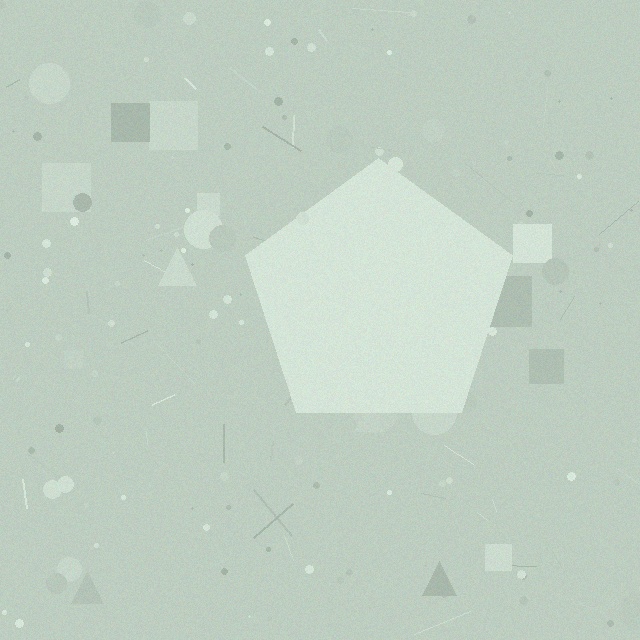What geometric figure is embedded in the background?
A pentagon is embedded in the background.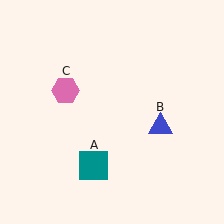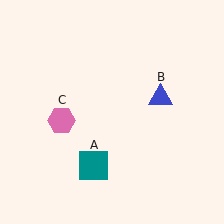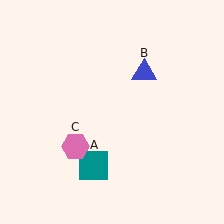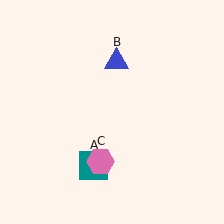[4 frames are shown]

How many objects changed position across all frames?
2 objects changed position: blue triangle (object B), pink hexagon (object C).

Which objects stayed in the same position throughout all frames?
Teal square (object A) remained stationary.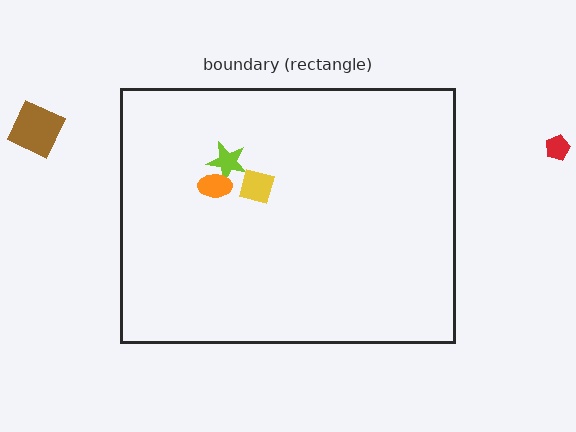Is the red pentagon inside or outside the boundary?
Outside.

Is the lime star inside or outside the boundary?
Inside.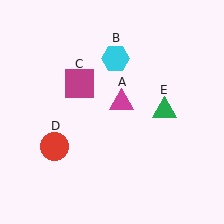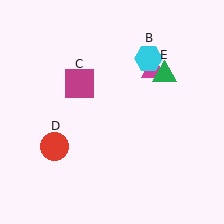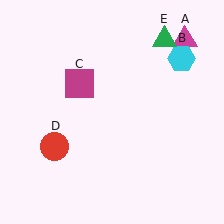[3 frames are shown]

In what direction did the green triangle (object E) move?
The green triangle (object E) moved up.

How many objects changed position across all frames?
3 objects changed position: magenta triangle (object A), cyan hexagon (object B), green triangle (object E).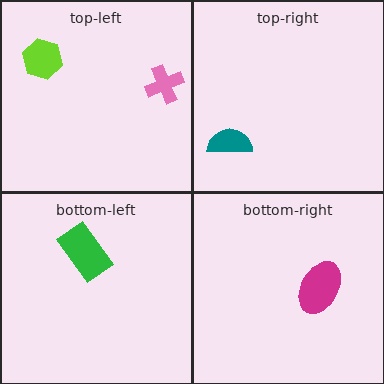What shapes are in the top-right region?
The teal semicircle.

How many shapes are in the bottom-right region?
1.